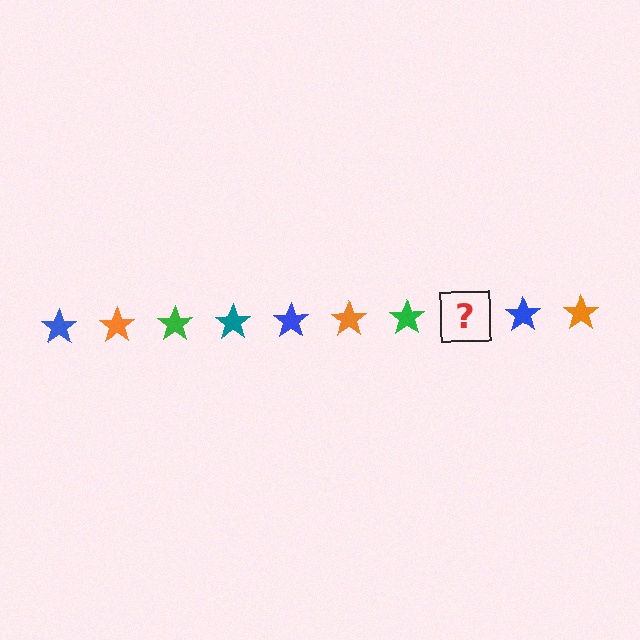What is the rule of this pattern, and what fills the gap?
The rule is that the pattern cycles through blue, orange, green, teal stars. The gap should be filled with a teal star.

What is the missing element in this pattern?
The missing element is a teal star.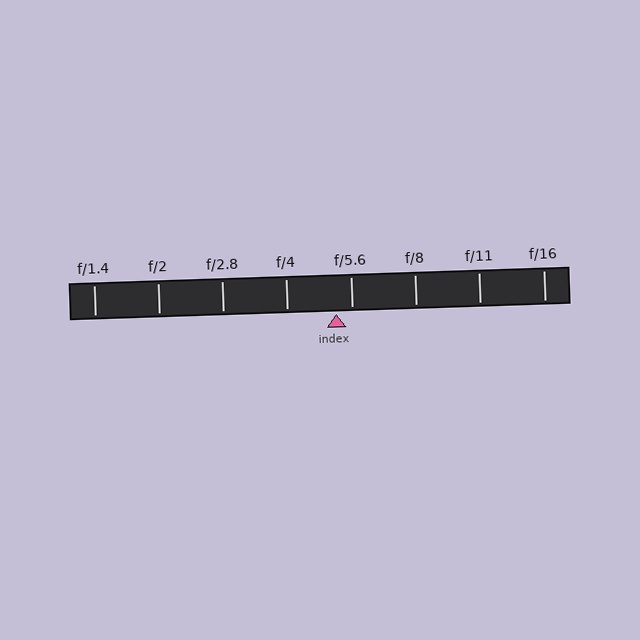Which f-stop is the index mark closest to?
The index mark is closest to f/5.6.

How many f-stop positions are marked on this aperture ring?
There are 8 f-stop positions marked.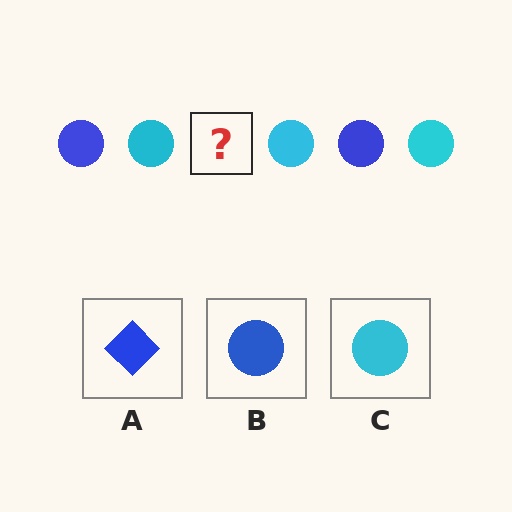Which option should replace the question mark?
Option B.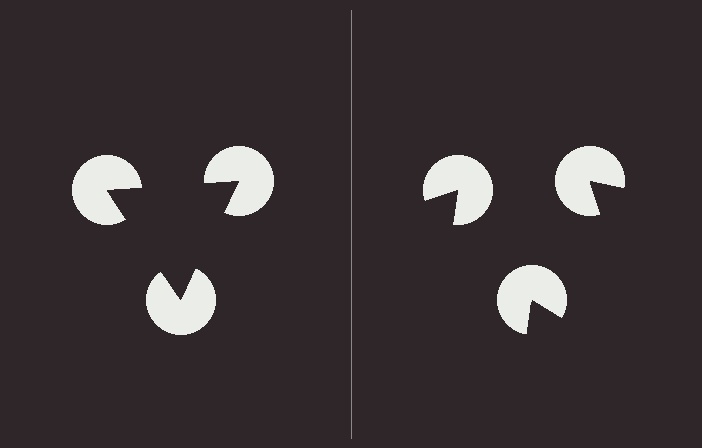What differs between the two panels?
The pac-man discs are positioned identically on both sides; only the wedge orientations differ. On the left they align to a triangle; on the right they are misaligned.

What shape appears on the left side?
An illusory triangle.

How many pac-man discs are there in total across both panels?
6 — 3 on each side.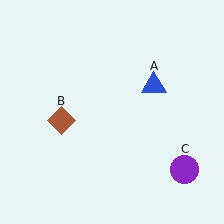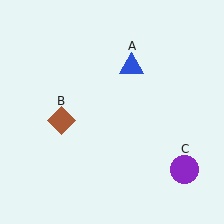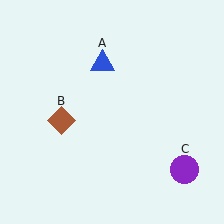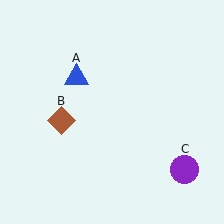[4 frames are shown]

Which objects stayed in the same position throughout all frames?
Brown diamond (object B) and purple circle (object C) remained stationary.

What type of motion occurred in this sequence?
The blue triangle (object A) rotated counterclockwise around the center of the scene.